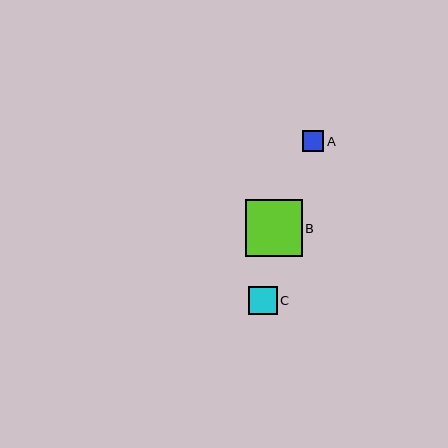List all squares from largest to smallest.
From largest to smallest: B, C, A.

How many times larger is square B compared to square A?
Square B is approximately 2.7 times the size of square A.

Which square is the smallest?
Square A is the smallest with a size of approximately 21 pixels.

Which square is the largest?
Square B is the largest with a size of approximately 57 pixels.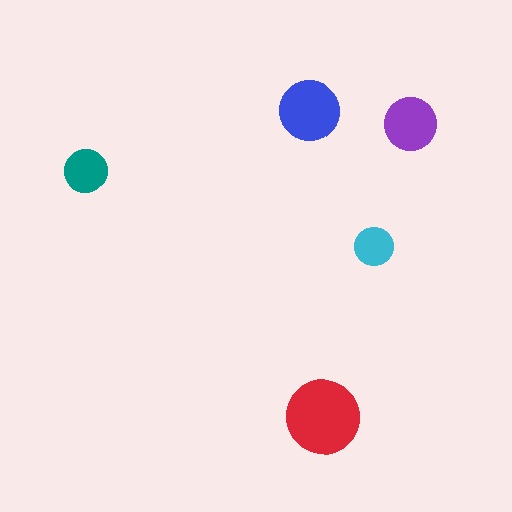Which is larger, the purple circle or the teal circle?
The purple one.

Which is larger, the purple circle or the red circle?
The red one.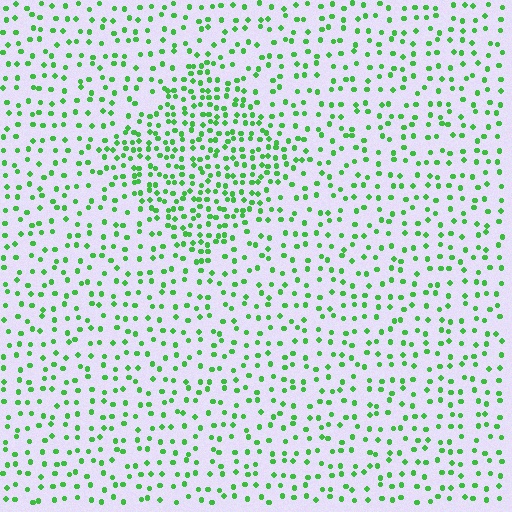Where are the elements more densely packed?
The elements are more densely packed inside the diamond boundary.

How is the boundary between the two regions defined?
The boundary is defined by a change in element density (approximately 2.0x ratio). All elements are the same color, size, and shape.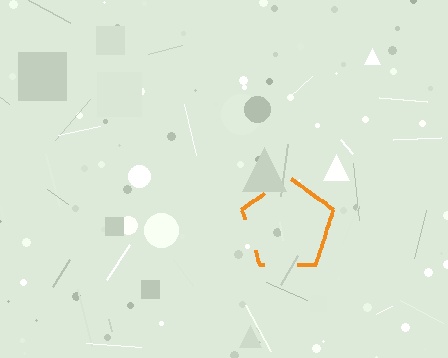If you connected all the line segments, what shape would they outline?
They would outline a pentagon.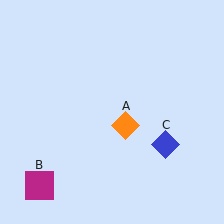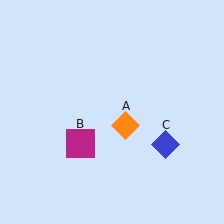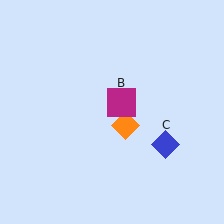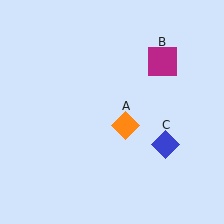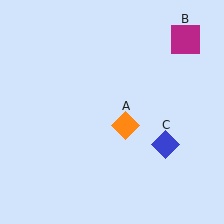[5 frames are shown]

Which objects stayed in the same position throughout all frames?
Orange diamond (object A) and blue diamond (object C) remained stationary.